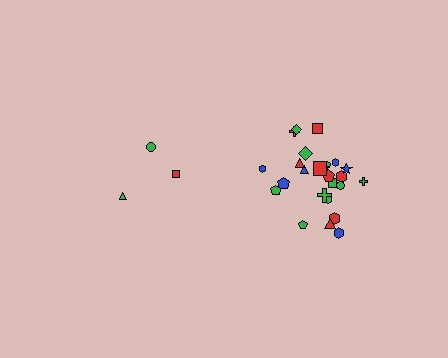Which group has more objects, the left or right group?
The right group.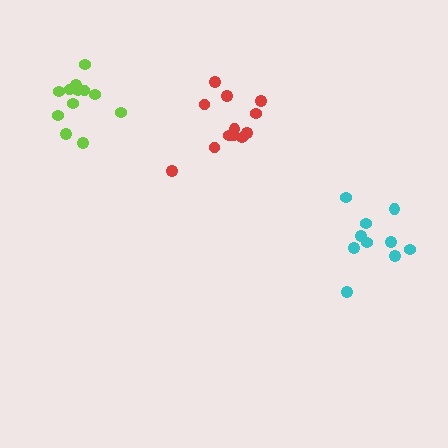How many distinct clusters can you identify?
There are 3 distinct clusters.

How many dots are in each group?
Group 1: 10 dots, Group 2: 12 dots, Group 3: 12 dots (34 total).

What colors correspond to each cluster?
The clusters are colored: cyan, red, lime.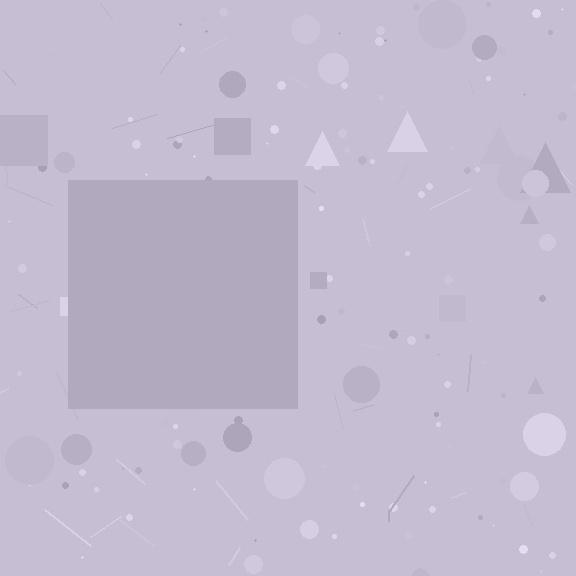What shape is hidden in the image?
A square is hidden in the image.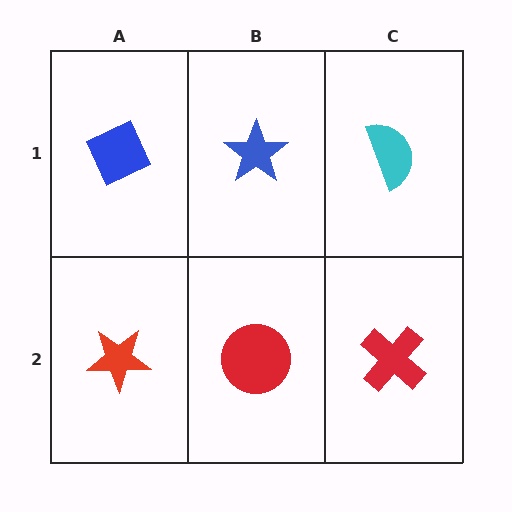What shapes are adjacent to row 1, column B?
A red circle (row 2, column B), a blue diamond (row 1, column A), a cyan semicircle (row 1, column C).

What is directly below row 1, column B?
A red circle.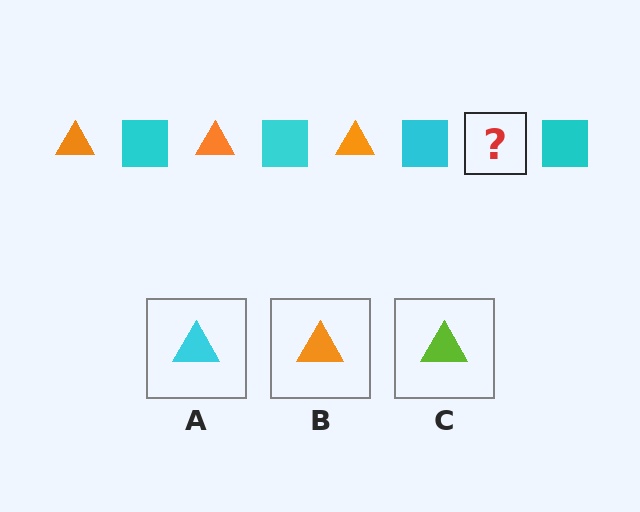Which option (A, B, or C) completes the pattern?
B.